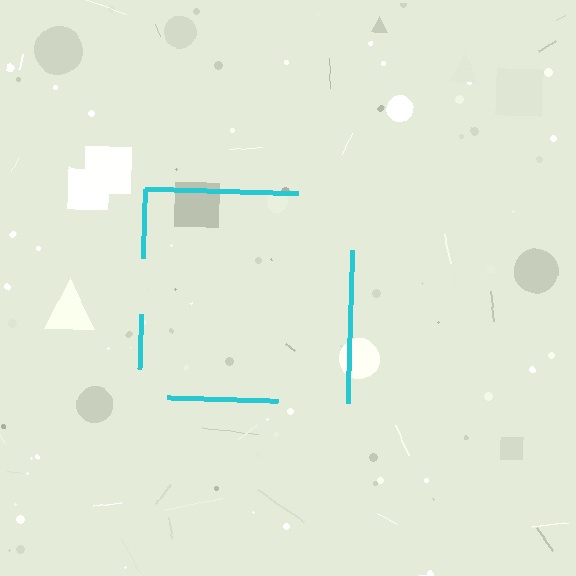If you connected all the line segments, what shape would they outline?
They would outline a square.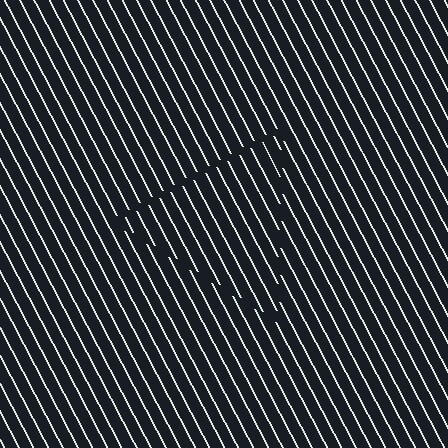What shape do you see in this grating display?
An illusory triangle. The interior of the shape contains the same grating, shifted by half a period — the contour is defined by the phase discontinuity where line-ends from the inner and outer gratings abut.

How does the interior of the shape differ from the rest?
The interior of the shape contains the same grating, shifted by half a period — the contour is defined by the phase discontinuity where line-ends from the inner and outer gratings abut.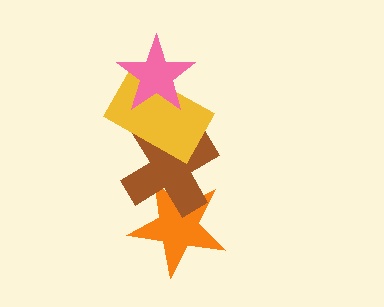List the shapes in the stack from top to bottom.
From top to bottom: the pink star, the yellow rectangle, the brown cross, the orange star.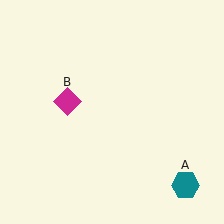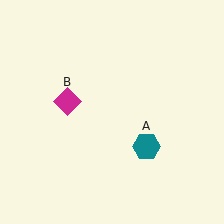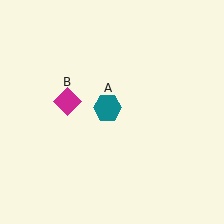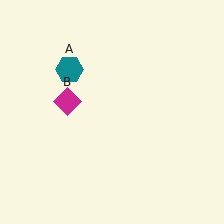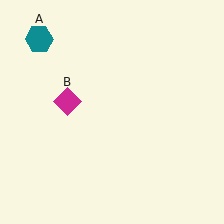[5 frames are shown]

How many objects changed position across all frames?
1 object changed position: teal hexagon (object A).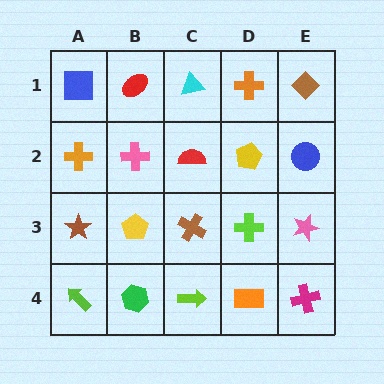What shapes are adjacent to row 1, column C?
A red semicircle (row 2, column C), a red ellipse (row 1, column B), an orange cross (row 1, column D).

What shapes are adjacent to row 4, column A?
A brown star (row 3, column A), a green hexagon (row 4, column B).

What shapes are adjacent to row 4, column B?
A yellow pentagon (row 3, column B), a lime arrow (row 4, column A), a lime arrow (row 4, column C).